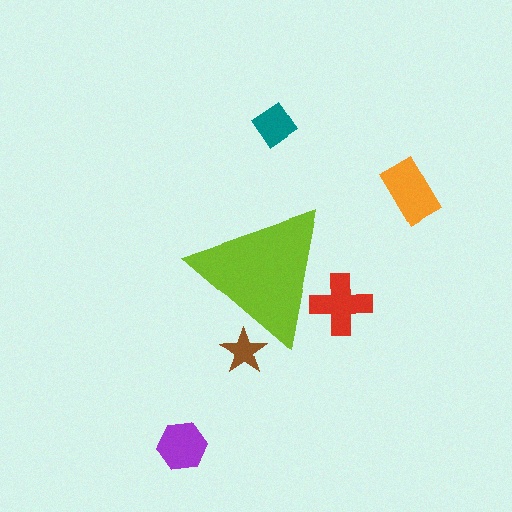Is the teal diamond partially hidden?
No, the teal diamond is fully visible.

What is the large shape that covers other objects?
A lime triangle.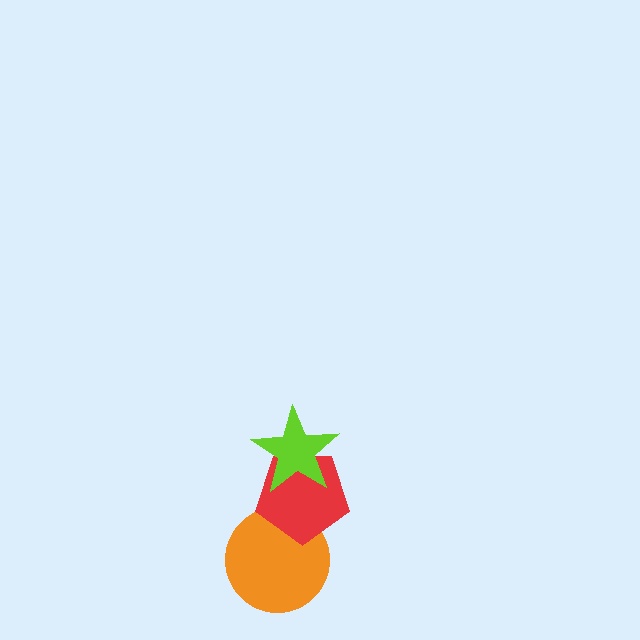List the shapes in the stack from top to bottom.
From top to bottom: the lime star, the red pentagon, the orange circle.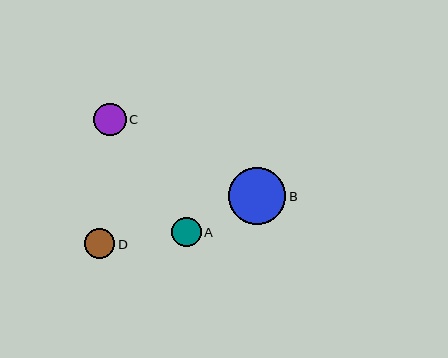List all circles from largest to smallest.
From largest to smallest: B, C, D, A.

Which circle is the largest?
Circle B is the largest with a size of approximately 57 pixels.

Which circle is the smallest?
Circle A is the smallest with a size of approximately 29 pixels.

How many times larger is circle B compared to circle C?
Circle B is approximately 1.7 times the size of circle C.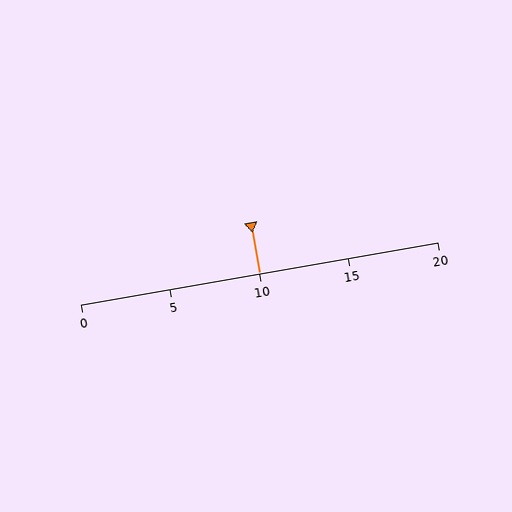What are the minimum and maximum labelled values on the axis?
The axis runs from 0 to 20.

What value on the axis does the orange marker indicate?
The marker indicates approximately 10.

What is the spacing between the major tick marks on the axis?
The major ticks are spaced 5 apart.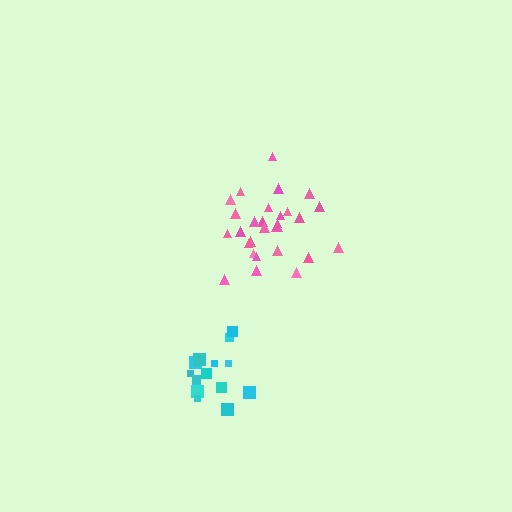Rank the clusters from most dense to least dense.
pink, cyan.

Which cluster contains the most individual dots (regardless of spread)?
Pink (29).